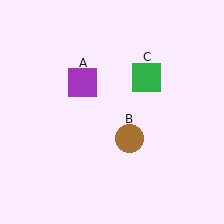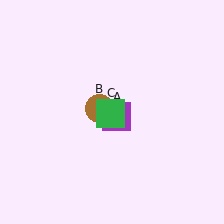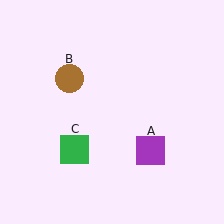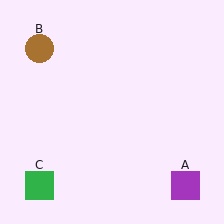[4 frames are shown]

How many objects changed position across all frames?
3 objects changed position: purple square (object A), brown circle (object B), green square (object C).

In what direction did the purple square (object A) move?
The purple square (object A) moved down and to the right.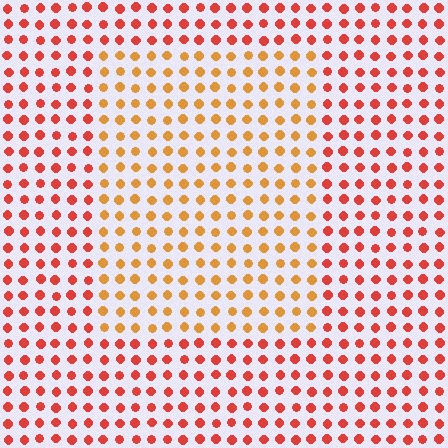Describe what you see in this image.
The image is filled with small red elements in a uniform arrangement. A rectangle-shaped region is visible where the elements are tinted to a slightly different hue, forming a subtle color boundary.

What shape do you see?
I see a rectangle.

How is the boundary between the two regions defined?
The boundary is defined purely by a slight shift in hue (about 33 degrees). Spacing, size, and orientation are identical on both sides.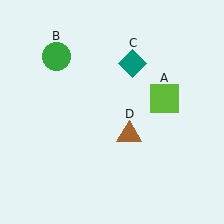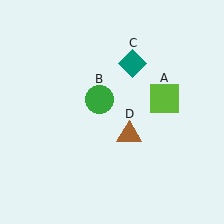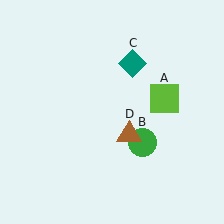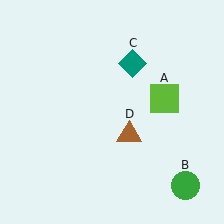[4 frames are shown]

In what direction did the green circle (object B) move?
The green circle (object B) moved down and to the right.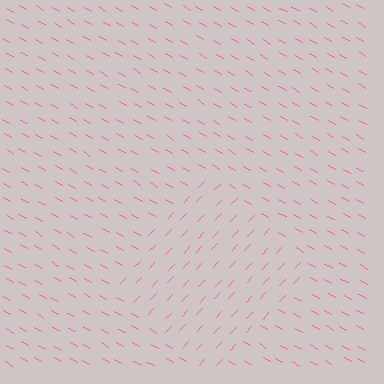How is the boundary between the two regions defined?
The boundary is defined purely by a change in line orientation (approximately 77 degrees difference). All lines are the same color and thickness.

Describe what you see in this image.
The image is filled with small pink line segments. A diamond region in the image has lines oriented differently from the surrounding lines, creating a visible texture boundary.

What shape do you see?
I see a diamond.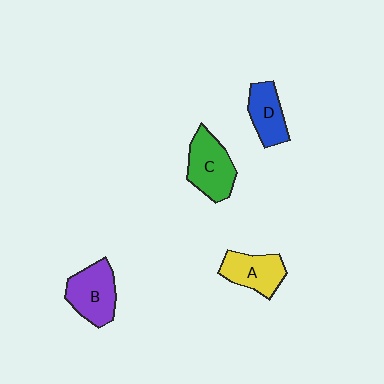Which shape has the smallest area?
Shape D (blue).